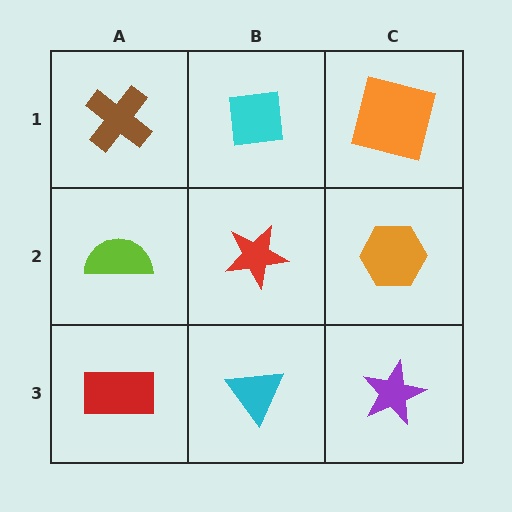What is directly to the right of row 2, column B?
An orange hexagon.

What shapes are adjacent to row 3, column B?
A red star (row 2, column B), a red rectangle (row 3, column A), a purple star (row 3, column C).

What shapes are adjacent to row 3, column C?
An orange hexagon (row 2, column C), a cyan triangle (row 3, column B).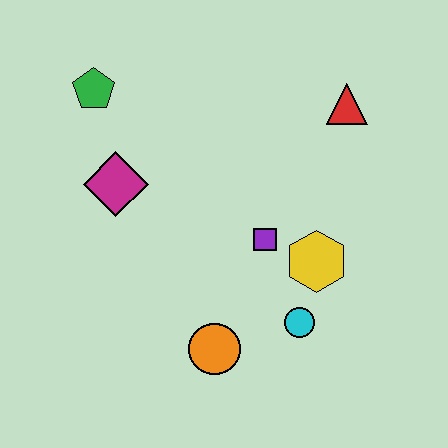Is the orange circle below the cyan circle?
Yes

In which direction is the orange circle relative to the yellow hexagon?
The orange circle is to the left of the yellow hexagon.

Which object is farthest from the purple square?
The green pentagon is farthest from the purple square.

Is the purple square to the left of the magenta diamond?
No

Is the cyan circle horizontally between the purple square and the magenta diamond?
No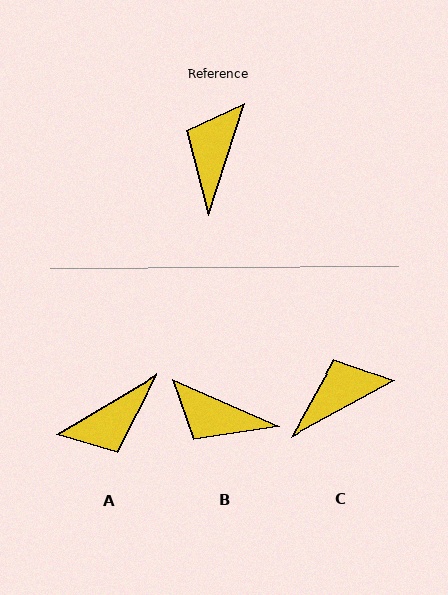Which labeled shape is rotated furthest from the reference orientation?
A, about 138 degrees away.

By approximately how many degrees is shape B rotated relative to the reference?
Approximately 84 degrees counter-clockwise.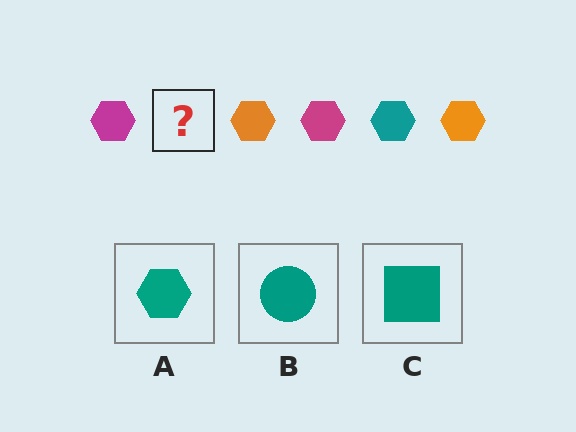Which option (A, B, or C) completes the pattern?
A.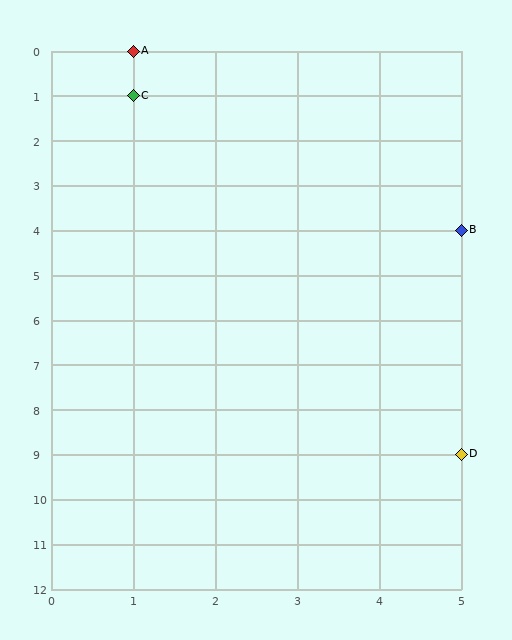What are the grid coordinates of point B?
Point B is at grid coordinates (5, 4).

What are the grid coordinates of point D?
Point D is at grid coordinates (5, 9).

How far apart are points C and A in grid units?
Points C and A are 1 row apart.